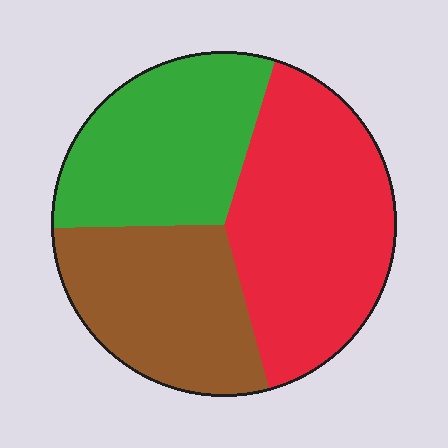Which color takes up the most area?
Red, at roughly 40%.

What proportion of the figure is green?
Green covers 30% of the figure.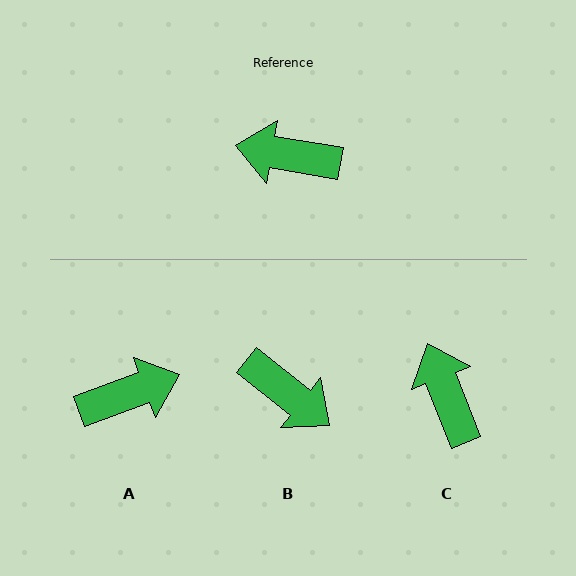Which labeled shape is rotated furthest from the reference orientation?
B, about 151 degrees away.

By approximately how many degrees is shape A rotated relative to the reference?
Approximately 150 degrees clockwise.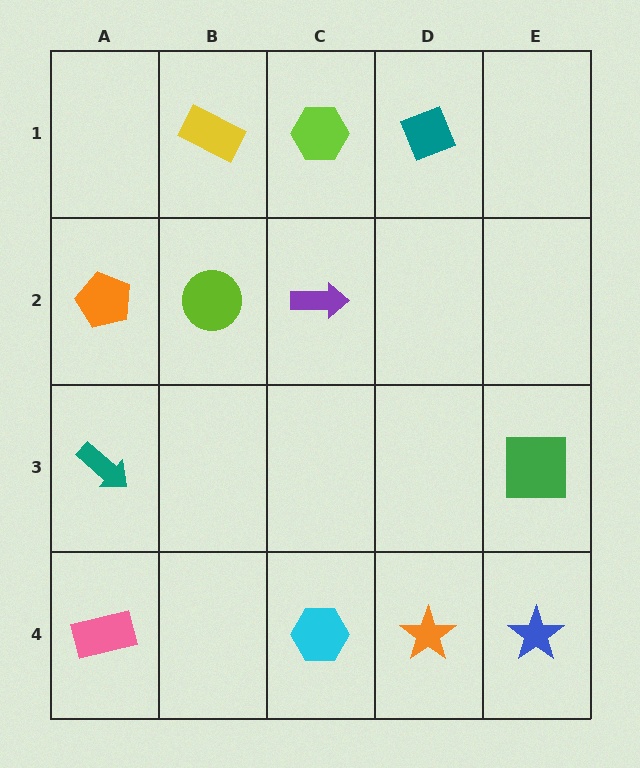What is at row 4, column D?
An orange star.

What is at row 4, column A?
A pink rectangle.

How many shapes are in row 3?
2 shapes.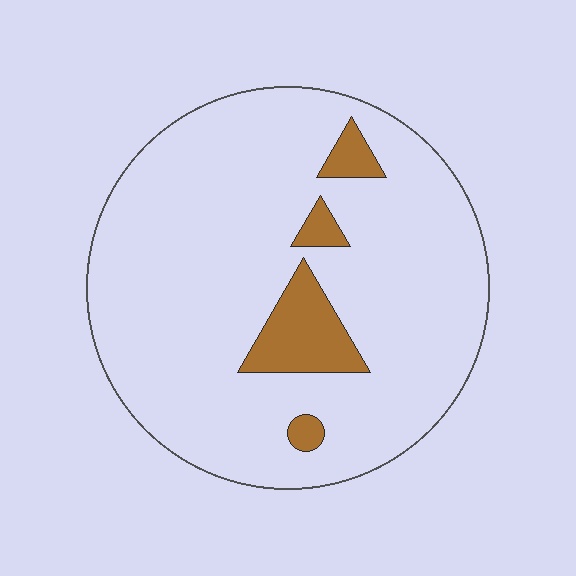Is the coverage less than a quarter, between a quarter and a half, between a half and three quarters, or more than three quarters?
Less than a quarter.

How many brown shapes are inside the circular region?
4.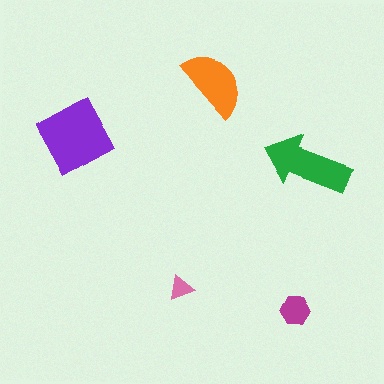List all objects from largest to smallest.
The purple square, the green arrow, the orange semicircle, the magenta hexagon, the pink triangle.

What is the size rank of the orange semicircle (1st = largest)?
3rd.